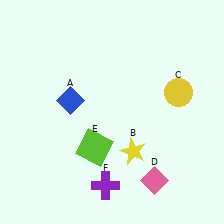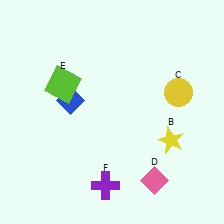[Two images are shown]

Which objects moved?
The objects that moved are: the yellow star (B), the lime square (E).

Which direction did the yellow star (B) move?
The yellow star (B) moved right.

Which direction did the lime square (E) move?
The lime square (E) moved up.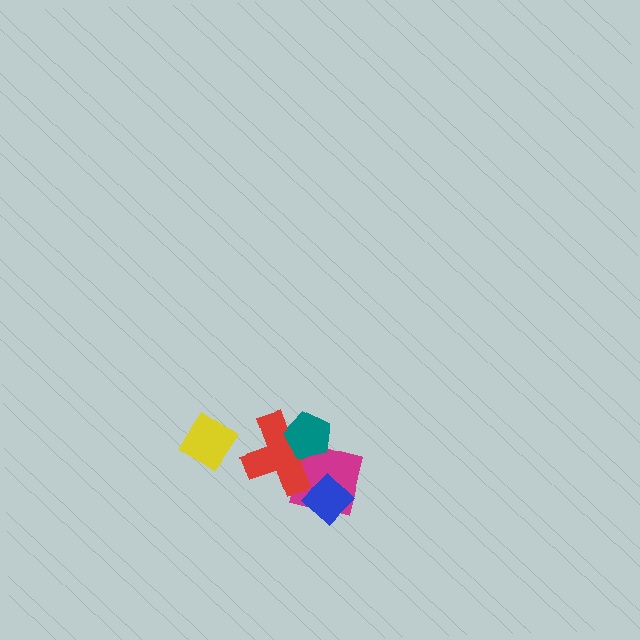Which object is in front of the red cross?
The teal pentagon is in front of the red cross.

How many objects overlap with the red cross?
2 objects overlap with the red cross.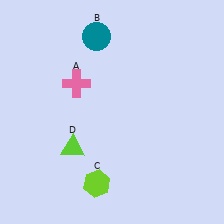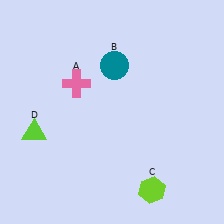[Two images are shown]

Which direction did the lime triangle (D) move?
The lime triangle (D) moved left.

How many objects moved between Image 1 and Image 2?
3 objects moved between the two images.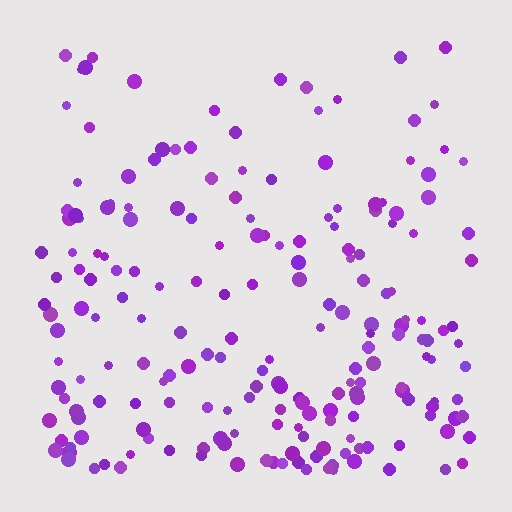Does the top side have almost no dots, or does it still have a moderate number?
Still a moderate number, just noticeably fewer than the bottom.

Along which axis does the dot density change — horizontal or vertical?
Vertical.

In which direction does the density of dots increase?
From top to bottom, with the bottom side densest.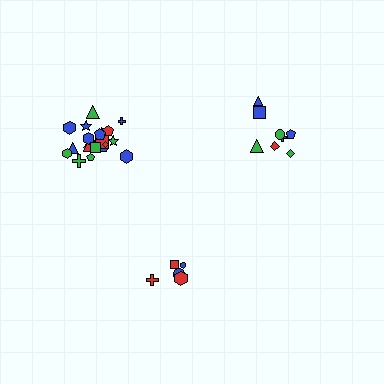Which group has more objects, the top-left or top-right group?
The top-left group.